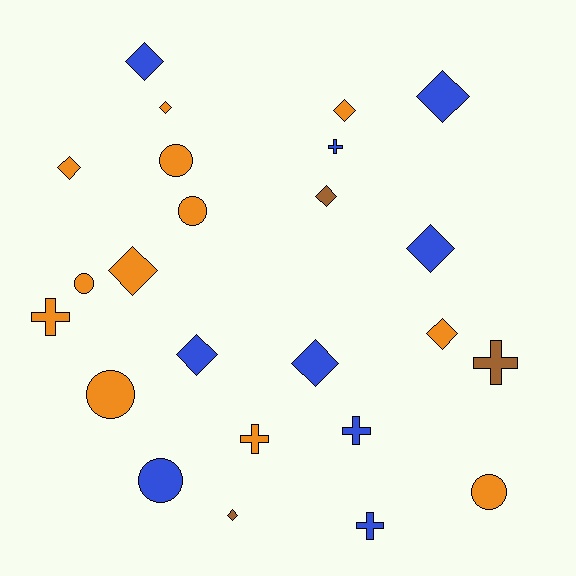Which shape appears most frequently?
Diamond, with 12 objects.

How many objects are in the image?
There are 24 objects.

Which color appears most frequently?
Orange, with 12 objects.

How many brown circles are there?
There are no brown circles.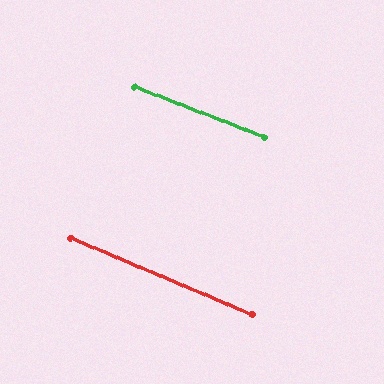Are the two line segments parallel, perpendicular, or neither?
Parallel — their directions differ by only 1.8°.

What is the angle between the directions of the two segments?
Approximately 2 degrees.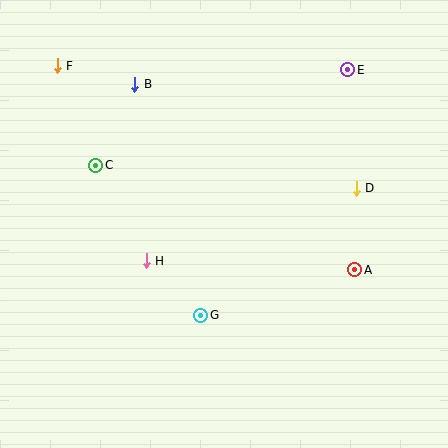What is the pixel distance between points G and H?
The distance between G and H is 77 pixels.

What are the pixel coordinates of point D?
Point D is at (356, 188).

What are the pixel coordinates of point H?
Point H is at (146, 261).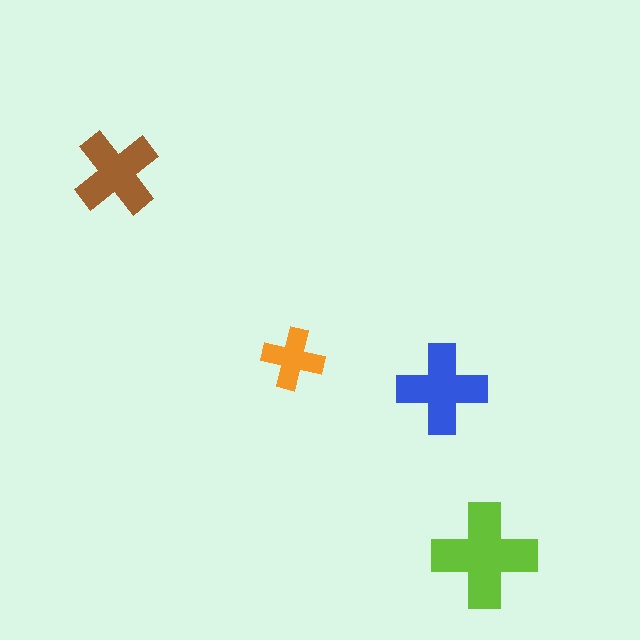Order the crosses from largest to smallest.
the lime one, the blue one, the brown one, the orange one.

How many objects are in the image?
There are 4 objects in the image.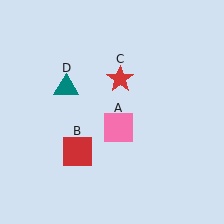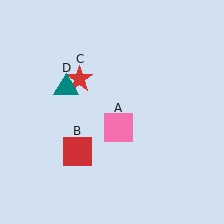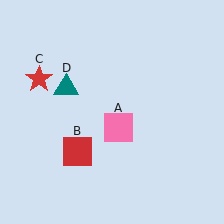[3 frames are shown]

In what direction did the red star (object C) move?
The red star (object C) moved left.